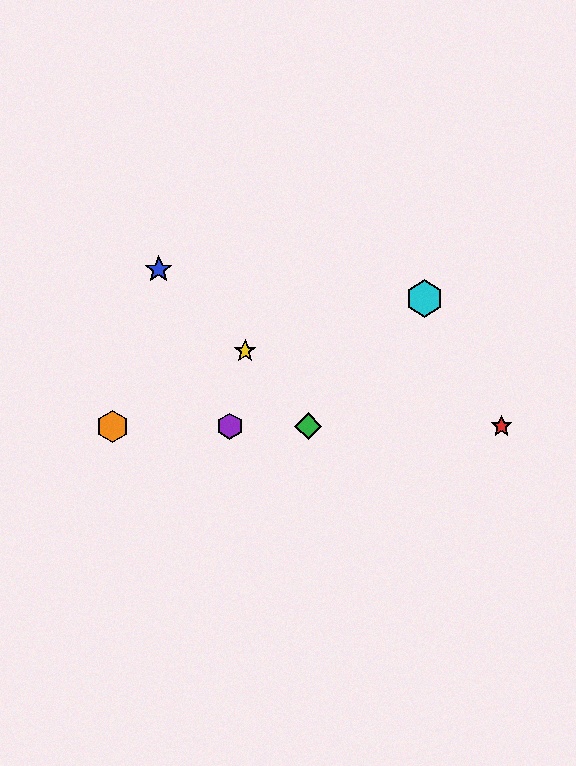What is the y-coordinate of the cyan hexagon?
The cyan hexagon is at y≈299.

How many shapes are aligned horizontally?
4 shapes (the red star, the green diamond, the purple hexagon, the orange hexagon) are aligned horizontally.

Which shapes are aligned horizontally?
The red star, the green diamond, the purple hexagon, the orange hexagon are aligned horizontally.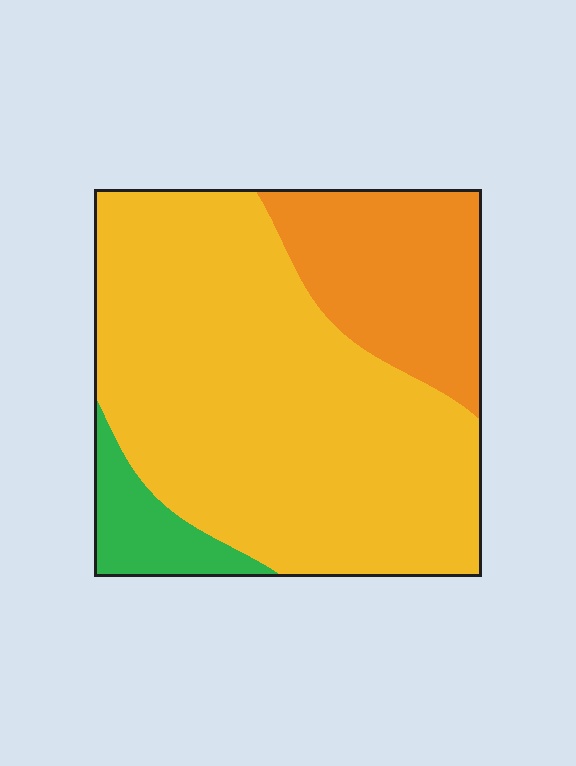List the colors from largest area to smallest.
From largest to smallest: yellow, orange, green.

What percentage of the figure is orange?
Orange covers around 20% of the figure.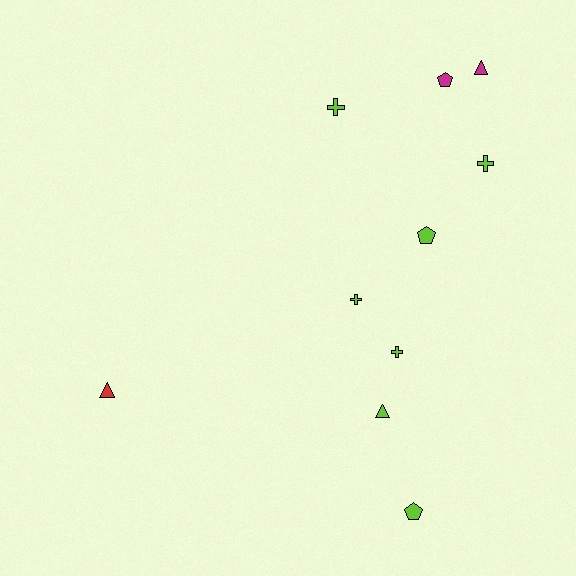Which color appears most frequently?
Lime, with 7 objects.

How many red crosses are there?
There are no red crosses.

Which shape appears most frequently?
Cross, with 4 objects.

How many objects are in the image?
There are 10 objects.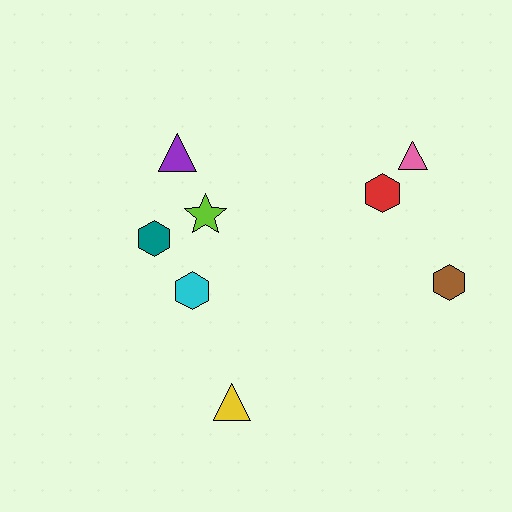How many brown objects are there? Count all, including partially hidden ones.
There is 1 brown object.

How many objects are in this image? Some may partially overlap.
There are 8 objects.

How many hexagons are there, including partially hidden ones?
There are 4 hexagons.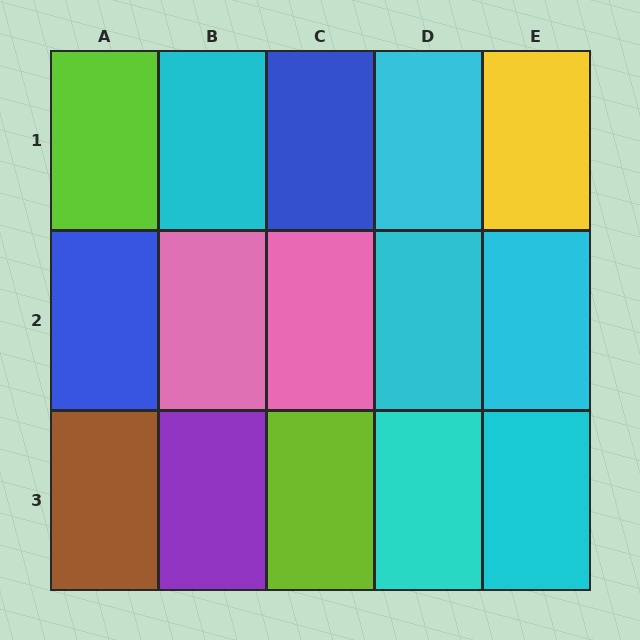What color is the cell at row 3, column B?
Purple.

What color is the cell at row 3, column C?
Lime.